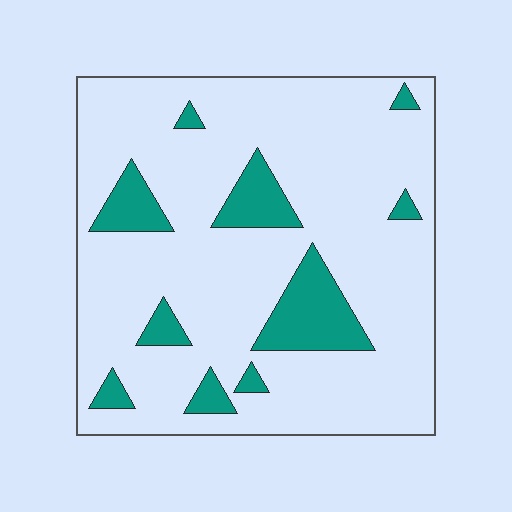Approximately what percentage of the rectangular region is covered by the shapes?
Approximately 15%.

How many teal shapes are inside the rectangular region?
10.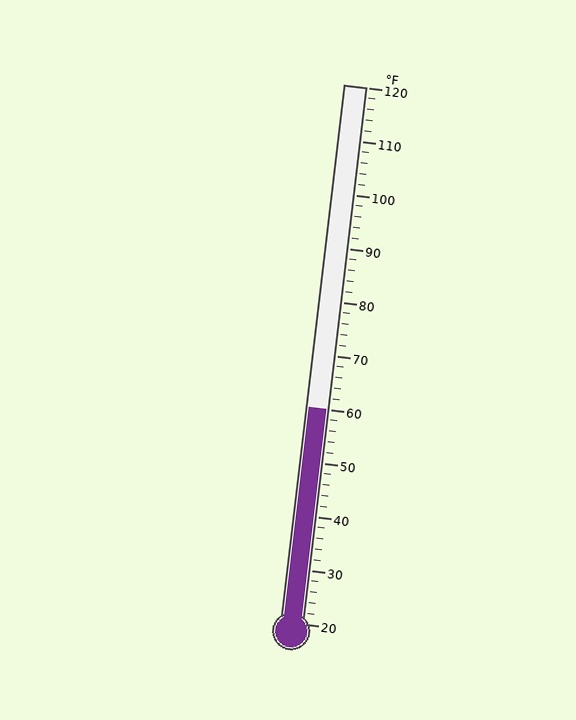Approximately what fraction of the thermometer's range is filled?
The thermometer is filled to approximately 40% of its range.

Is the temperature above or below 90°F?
The temperature is below 90°F.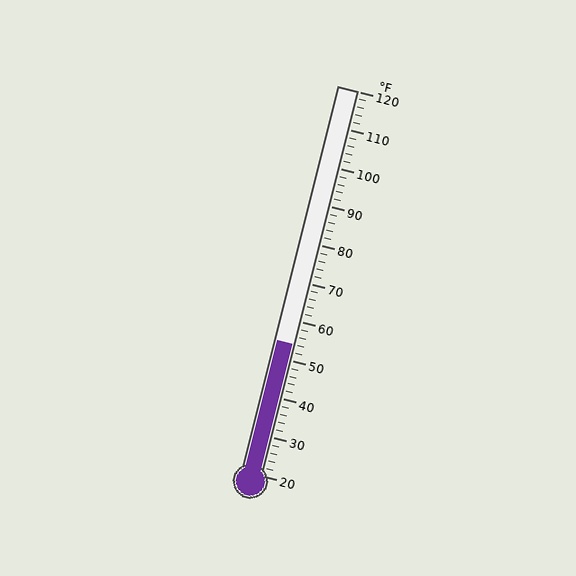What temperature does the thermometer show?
The thermometer shows approximately 54°F.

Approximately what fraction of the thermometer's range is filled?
The thermometer is filled to approximately 35% of its range.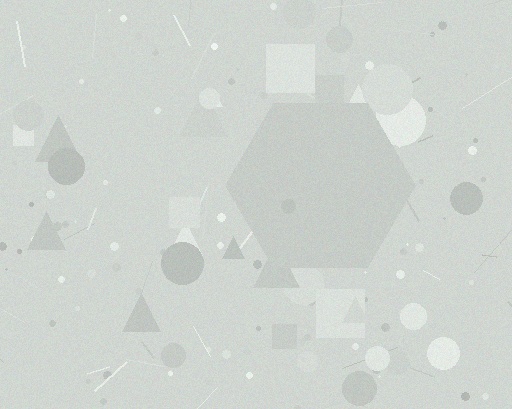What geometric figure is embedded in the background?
A hexagon is embedded in the background.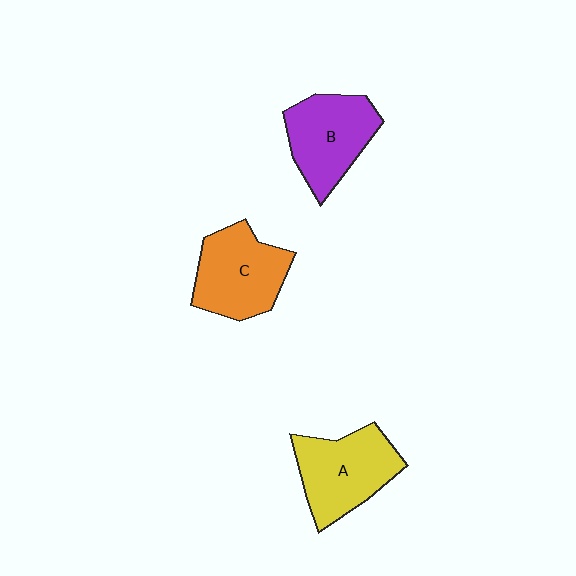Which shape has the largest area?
Shape A (yellow).